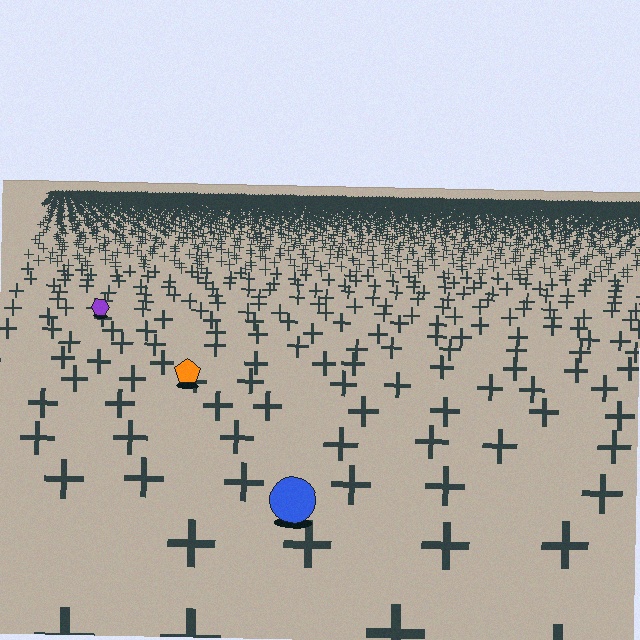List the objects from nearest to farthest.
From nearest to farthest: the blue circle, the orange pentagon, the purple hexagon.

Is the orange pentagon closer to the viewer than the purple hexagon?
Yes. The orange pentagon is closer — you can tell from the texture gradient: the ground texture is coarser near it.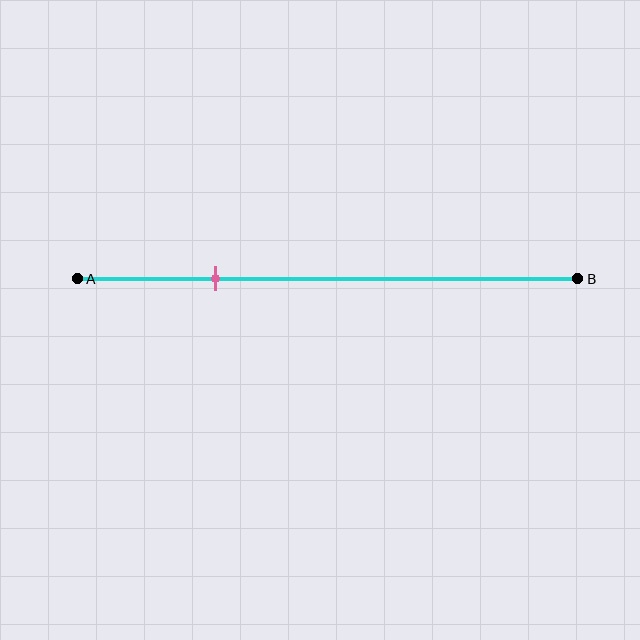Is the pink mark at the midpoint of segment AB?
No, the mark is at about 30% from A, not at the 50% midpoint.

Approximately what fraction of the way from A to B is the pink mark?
The pink mark is approximately 30% of the way from A to B.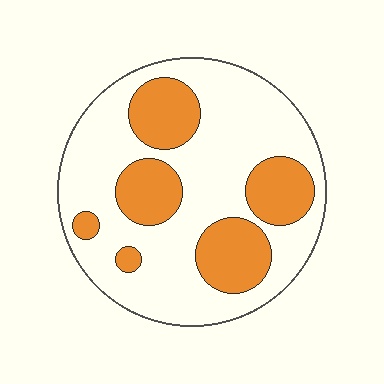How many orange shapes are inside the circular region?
6.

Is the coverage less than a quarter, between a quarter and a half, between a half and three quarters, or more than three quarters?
Between a quarter and a half.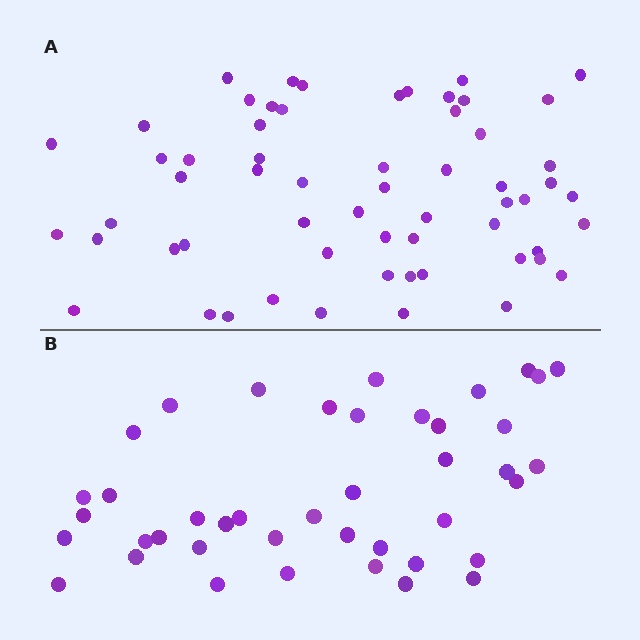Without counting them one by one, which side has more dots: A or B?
Region A (the top region) has more dots.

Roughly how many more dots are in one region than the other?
Region A has approximately 20 more dots than region B.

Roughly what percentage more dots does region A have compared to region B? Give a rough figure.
About 45% more.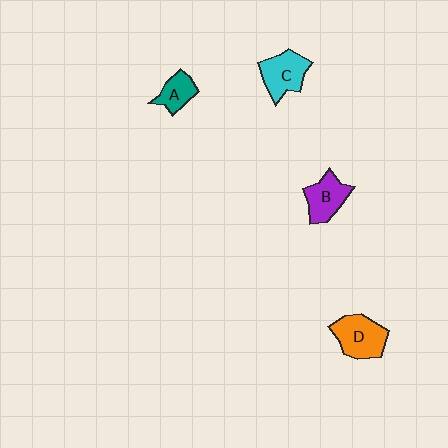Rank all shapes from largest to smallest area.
From largest to smallest: D (orange), C (cyan), B (purple), A (teal).